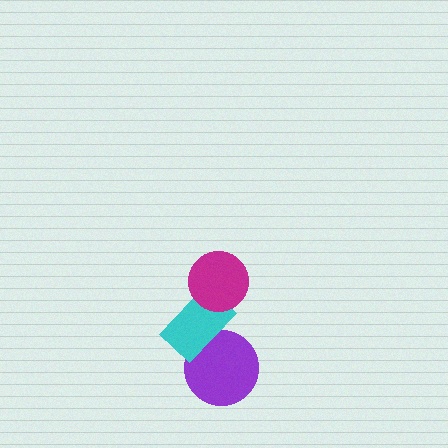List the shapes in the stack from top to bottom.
From top to bottom: the magenta circle, the cyan rectangle, the purple circle.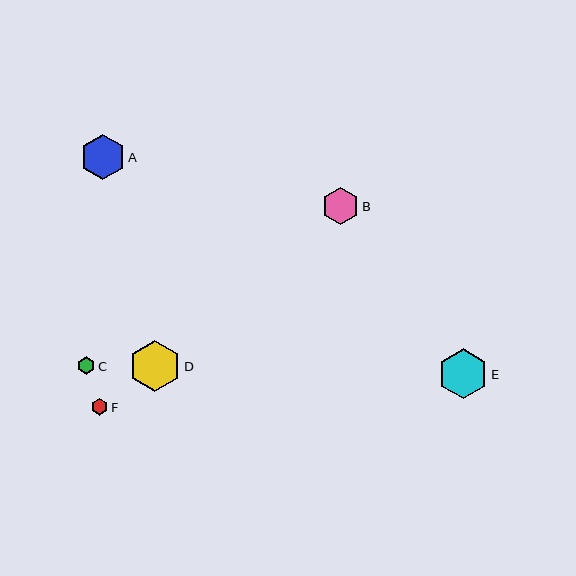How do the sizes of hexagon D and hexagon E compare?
Hexagon D and hexagon E are approximately the same size.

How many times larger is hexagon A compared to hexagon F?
Hexagon A is approximately 2.8 times the size of hexagon F.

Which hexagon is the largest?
Hexagon D is the largest with a size of approximately 51 pixels.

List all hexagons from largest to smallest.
From largest to smallest: D, E, A, B, C, F.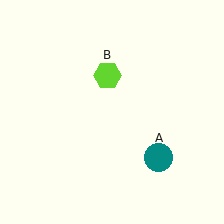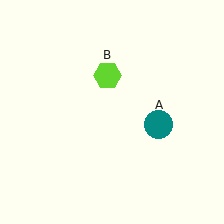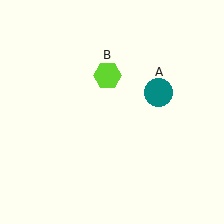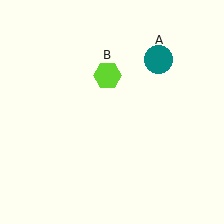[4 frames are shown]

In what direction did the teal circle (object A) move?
The teal circle (object A) moved up.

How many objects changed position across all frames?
1 object changed position: teal circle (object A).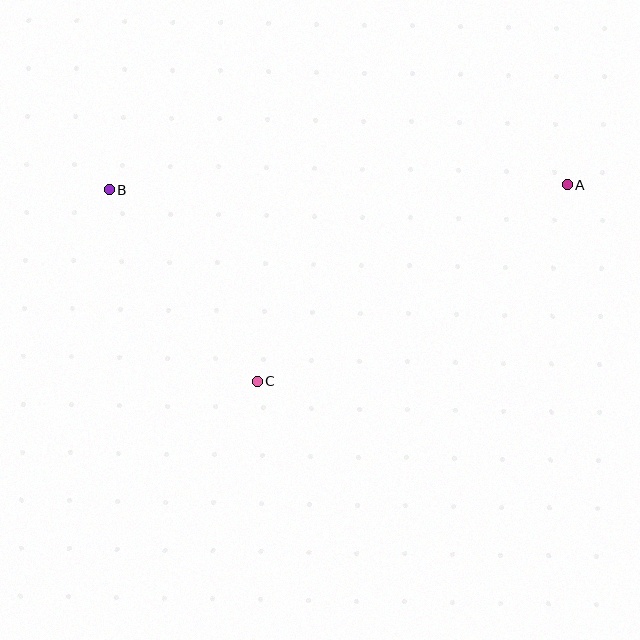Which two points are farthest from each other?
Points A and B are farthest from each other.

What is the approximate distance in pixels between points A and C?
The distance between A and C is approximately 367 pixels.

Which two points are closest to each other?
Points B and C are closest to each other.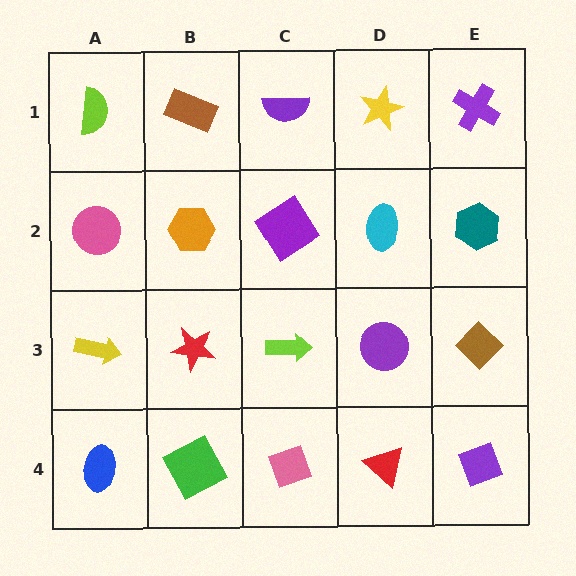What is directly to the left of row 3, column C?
A red star.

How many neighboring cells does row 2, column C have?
4.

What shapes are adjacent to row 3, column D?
A cyan ellipse (row 2, column D), a red triangle (row 4, column D), a lime arrow (row 3, column C), a brown diamond (row 3, column E).